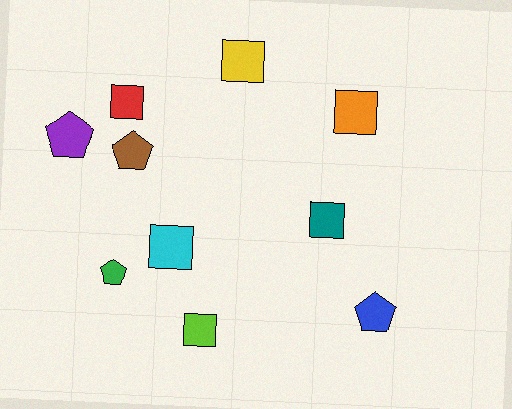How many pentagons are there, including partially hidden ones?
There are 4 pentagons.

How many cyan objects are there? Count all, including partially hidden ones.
There is 1 cyan object.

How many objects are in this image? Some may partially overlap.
There are 10 objects.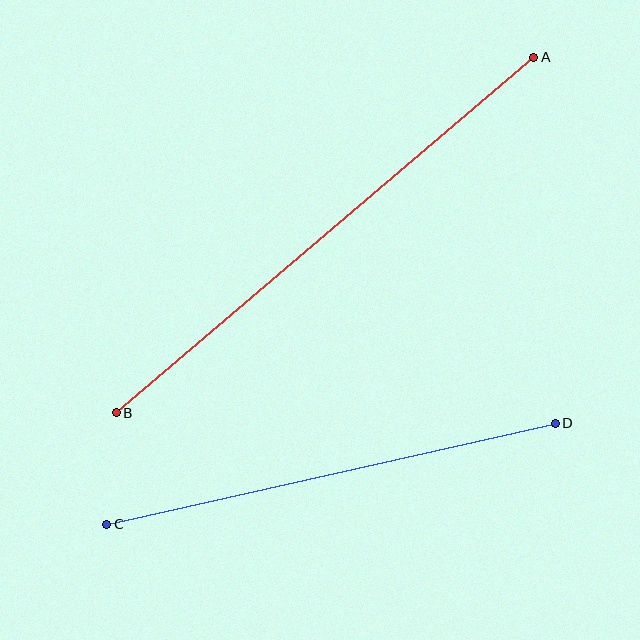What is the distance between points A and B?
The distance is approximately 548 pixels.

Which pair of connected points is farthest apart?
Points A and B are farthest apart.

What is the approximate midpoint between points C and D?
The midpoint is at approximately (331, 474) pixels.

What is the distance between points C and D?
The distance is approximately 460 pixels.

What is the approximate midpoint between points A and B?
The midpoint is at approximately (325, 235) pixels.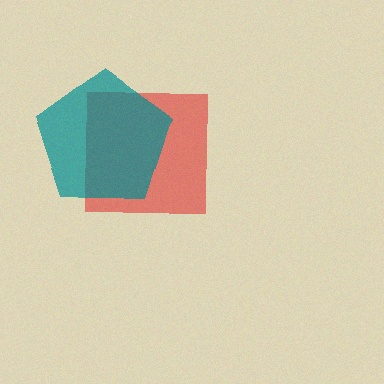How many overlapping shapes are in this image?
There are 2 overlapping shapes in the image.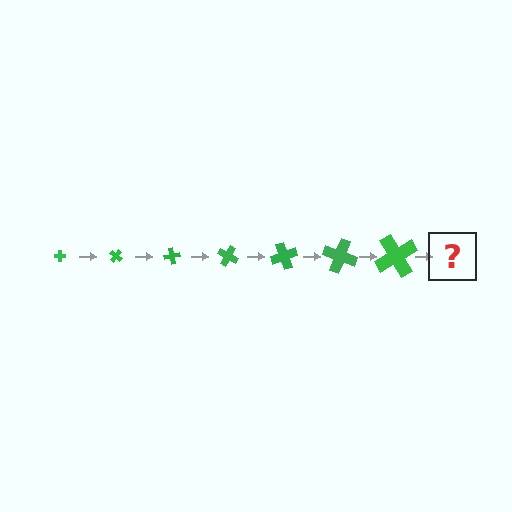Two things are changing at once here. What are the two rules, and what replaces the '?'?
The two rules are that the cross grows larger each step and it rotates 40 degrees each step. The '?' should be a cross, larger than the previous one and rotated 280 degrees from the start.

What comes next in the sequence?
The next element should be a cross, larger than the previous one and rotated 280 degrees from the start.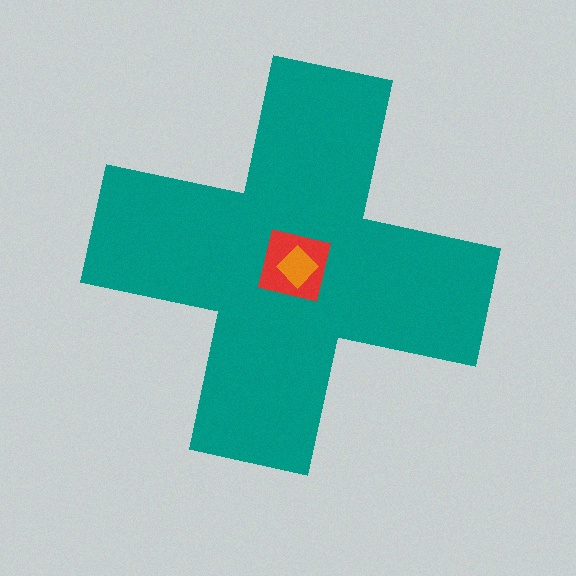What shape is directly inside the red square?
The orange diamond.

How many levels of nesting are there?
3.